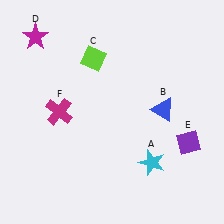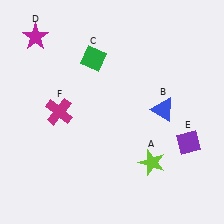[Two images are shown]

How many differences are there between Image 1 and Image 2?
There are 2 differences between the two images.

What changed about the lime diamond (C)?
In Image 1, C is lime. In Image 2, it changed to green.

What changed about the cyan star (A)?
In Image 1, A is cyan. In Image 2, it changed to lime.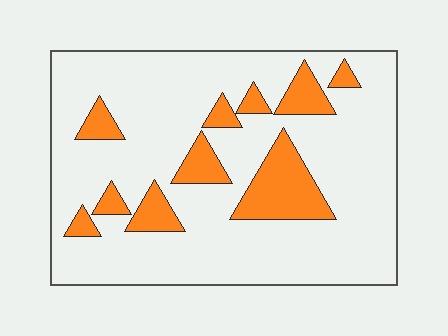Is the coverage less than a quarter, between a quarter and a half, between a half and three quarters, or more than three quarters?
Less than a quarter.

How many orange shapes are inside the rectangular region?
10.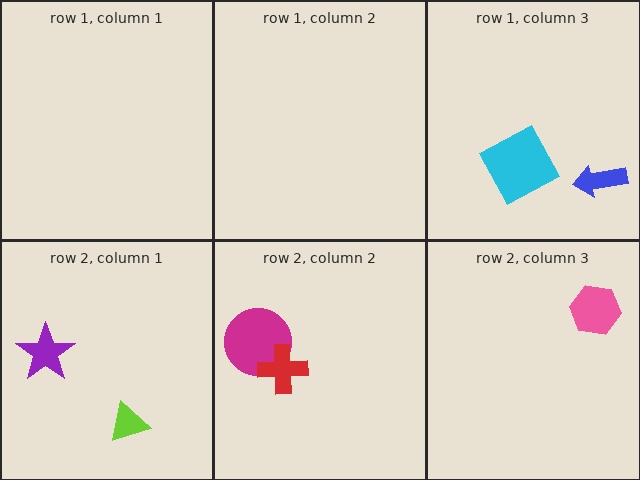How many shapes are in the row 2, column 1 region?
2.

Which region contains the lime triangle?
The row 2, column 1 region.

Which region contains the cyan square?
The row 1, column 3 region.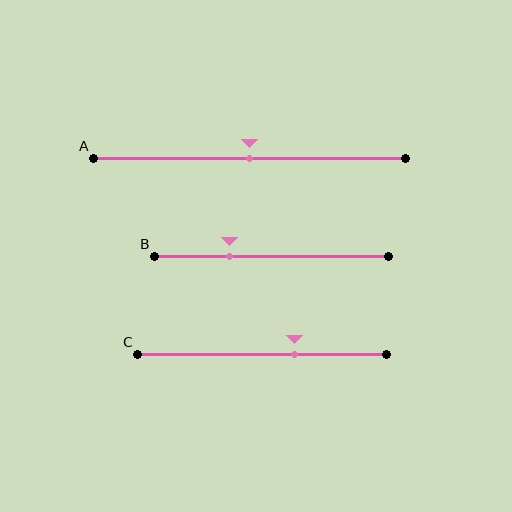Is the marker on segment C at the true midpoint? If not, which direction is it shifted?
No, the marker on segment C is shifted to the right by about 13% of the segment length.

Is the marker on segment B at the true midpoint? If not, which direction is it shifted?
No, the marker on segment B is shifted to the left by about 18% of the segment length.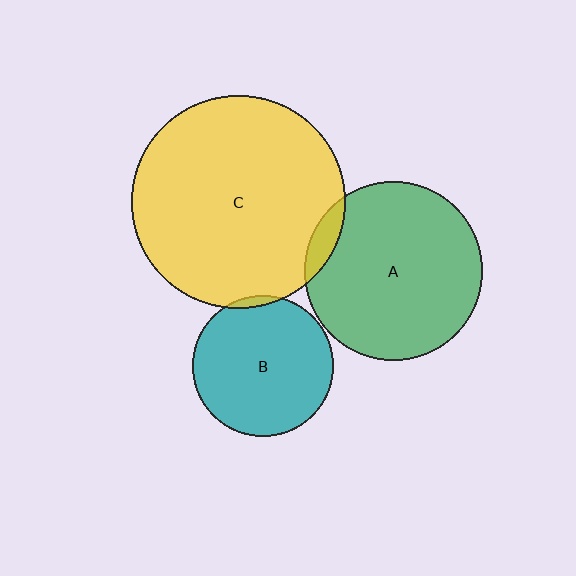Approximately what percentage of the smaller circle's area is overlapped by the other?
Approximately 5%.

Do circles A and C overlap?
Yes.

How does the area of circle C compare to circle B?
Approximately 2.3 times.